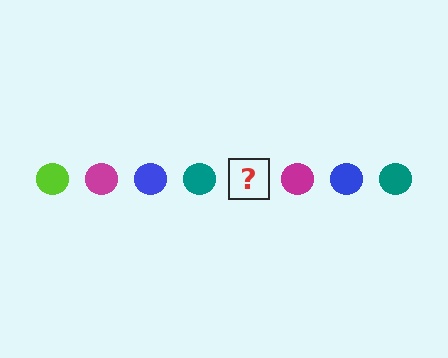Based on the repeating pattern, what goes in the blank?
The blank should be a lime circle.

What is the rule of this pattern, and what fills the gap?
The rule is that the pattern cycles through lime, magenta, blue, teal circles. The gap should be filled with a lime circle.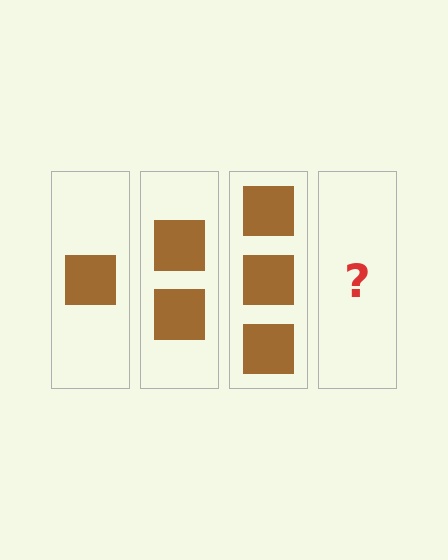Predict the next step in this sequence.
The next step is 4 squares.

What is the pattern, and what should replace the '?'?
The pattern is that each step adds one more square. The '?' should be 4 squares.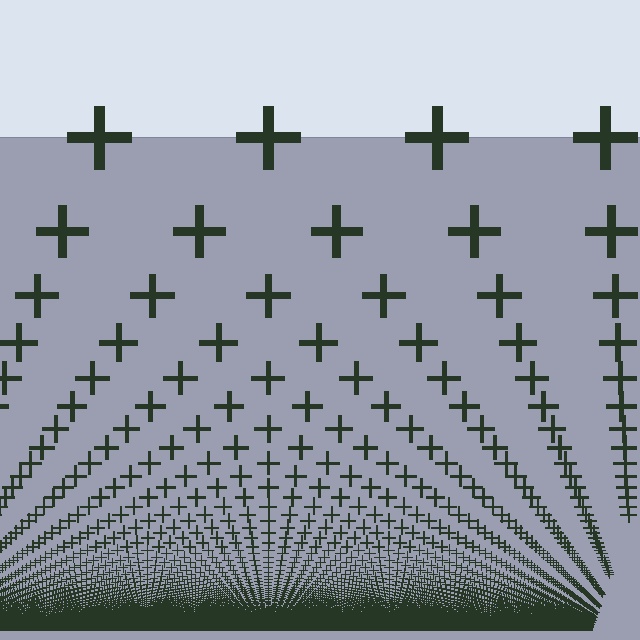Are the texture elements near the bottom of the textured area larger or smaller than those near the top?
Smaller. The gradient is inverted — elements near the bottom are smaller and denser.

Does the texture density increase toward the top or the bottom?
Density increases toward the bottom.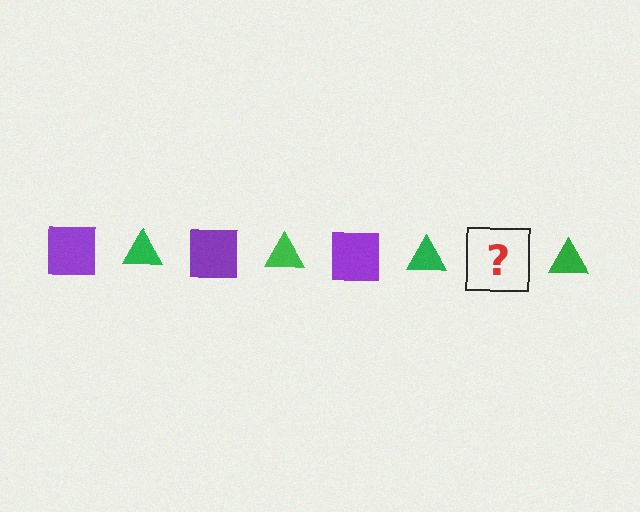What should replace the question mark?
The question mark should be replaced with a purple square.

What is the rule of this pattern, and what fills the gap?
The rule is that the pattern alternates between purple square and green triangle. The gap should be filled with a purple square.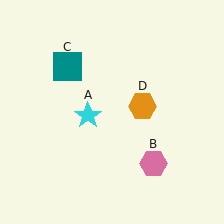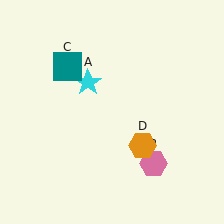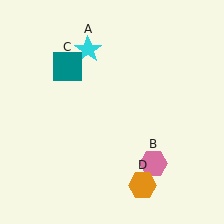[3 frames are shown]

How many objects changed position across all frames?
2 objects changed position: cyan star (object A), orange hexagon (object D).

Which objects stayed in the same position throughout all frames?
Pink hexagon (object B) and teal square (object C) remained stationary.